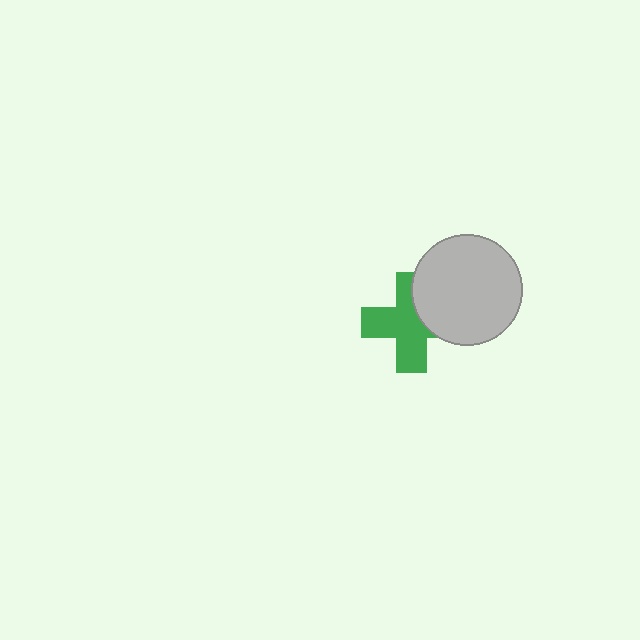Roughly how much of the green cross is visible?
Most of it is visible (roughly 68%).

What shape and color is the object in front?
The object in front is a light gray circle.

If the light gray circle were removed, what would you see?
You would see the complete green cross.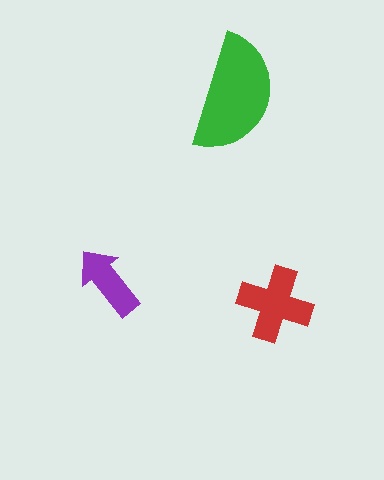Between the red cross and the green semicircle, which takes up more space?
The green semicircle.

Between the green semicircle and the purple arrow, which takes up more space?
The green semicircle.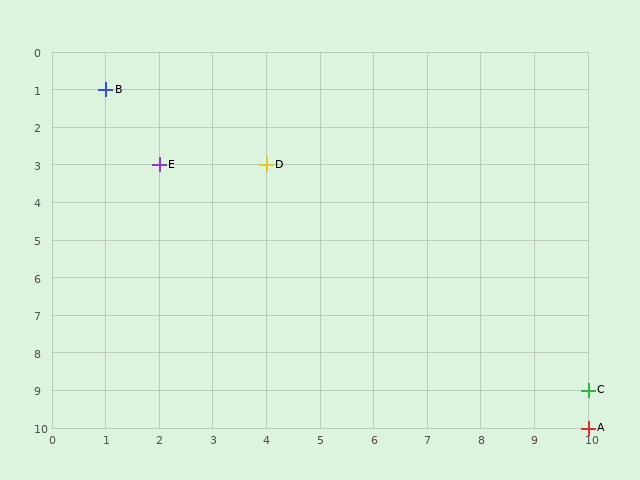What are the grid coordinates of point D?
Point D is at grid coordinates (4, 3).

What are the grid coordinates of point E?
Point E is at grid coordinates (2, 3).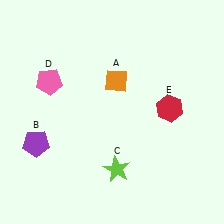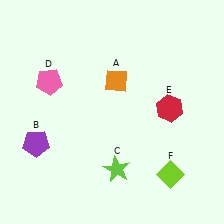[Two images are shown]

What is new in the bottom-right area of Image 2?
A lime diamond (F) was added in the bottom-right area of Image 2.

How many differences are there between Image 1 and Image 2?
There is 1 difference between the two images.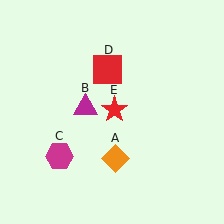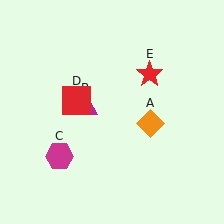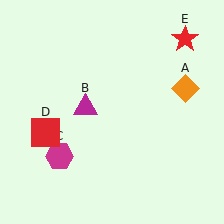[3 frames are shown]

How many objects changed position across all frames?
3 objects changed position: orange diamond (object A), red square (object D), red star (object E).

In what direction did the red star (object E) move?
The red star (object E) moved up and to the right.